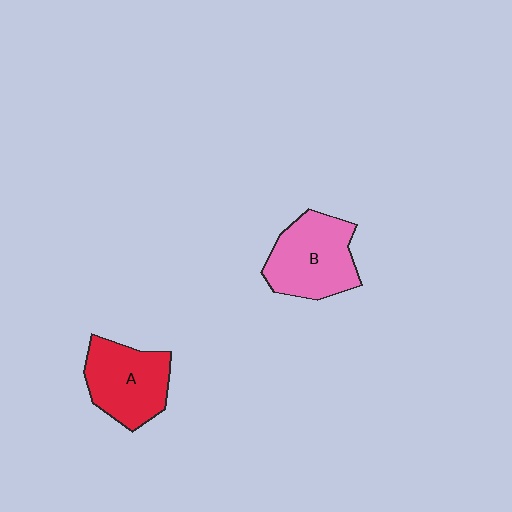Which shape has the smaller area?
Shape A (red).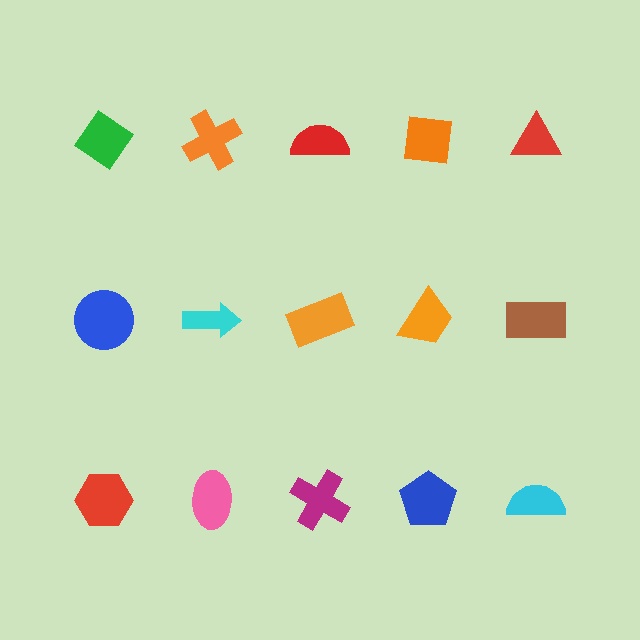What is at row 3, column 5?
A cyan semicircle.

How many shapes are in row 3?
5 shapes.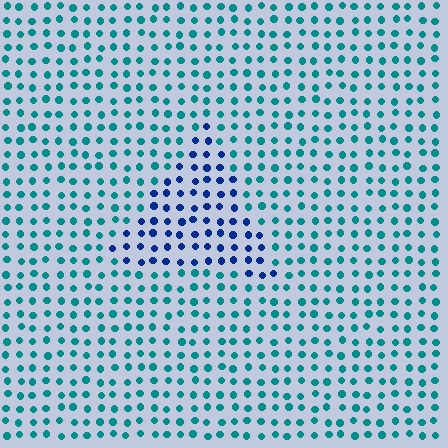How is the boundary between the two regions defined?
The boundary is defined purely by a slight shift in hue (about 43 degrees). Spacing, size, and orientation are identical on both sides.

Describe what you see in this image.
The image is filled with small teal elements in a uniform arrangement. A triangle-shaped region is visible where the elements are tinted to a slightly different hue, forming a subtle color boundary.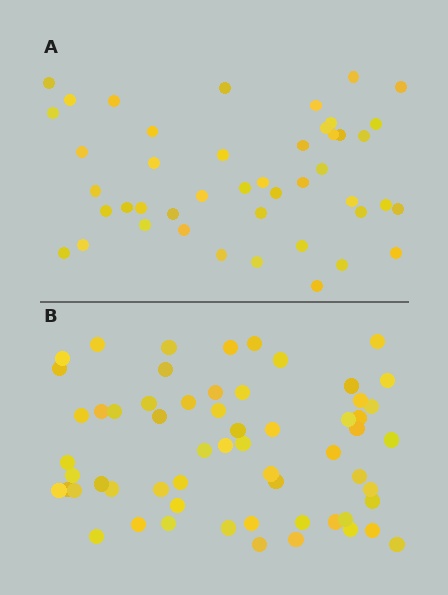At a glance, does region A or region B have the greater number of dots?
Region B (the bottom region) has more dots.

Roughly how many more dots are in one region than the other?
Region B has approximately 15 more dots than region A.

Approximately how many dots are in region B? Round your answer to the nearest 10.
About 60 dots.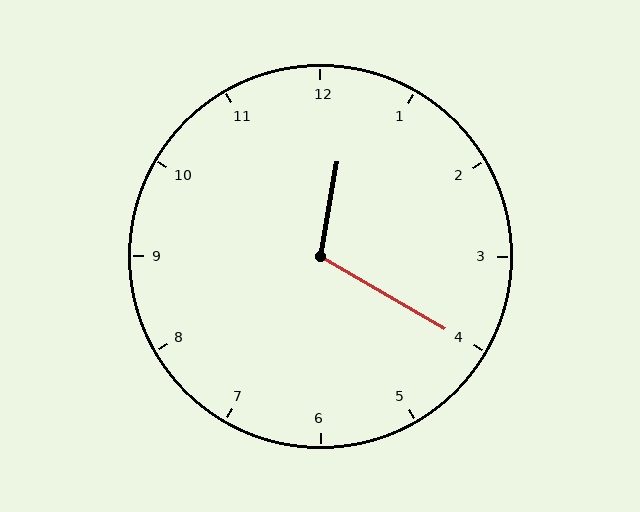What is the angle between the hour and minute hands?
Approximately 110 degrees.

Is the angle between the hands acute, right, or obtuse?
It is obtuse.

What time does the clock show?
12:20.